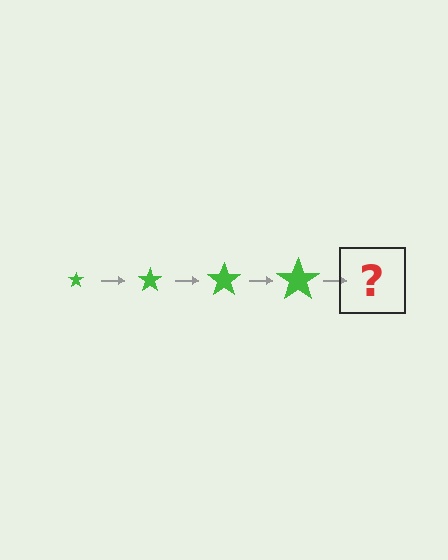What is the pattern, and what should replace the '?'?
The pattern is that the star gets progressively larger each step. The '?' should be a green star, larger than the previous one.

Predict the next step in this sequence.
The next step is a green star, larger than the previous one.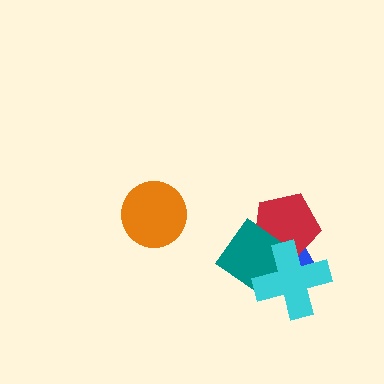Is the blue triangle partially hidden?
Yes, it is partially covered by another shape.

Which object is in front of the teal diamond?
The cyan cross is in front of the teal diamond.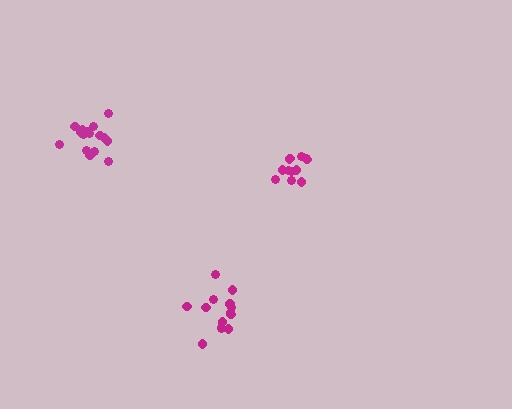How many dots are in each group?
Group 1: 12 dots, Group 2: 14 dots, Group 3: 17 dots (43 total).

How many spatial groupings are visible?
There are 3 spatial groupings.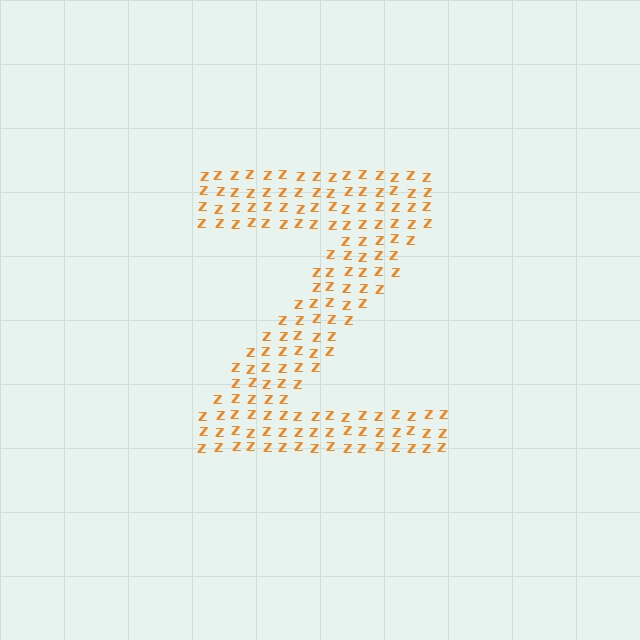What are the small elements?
The small elements are letter Z's.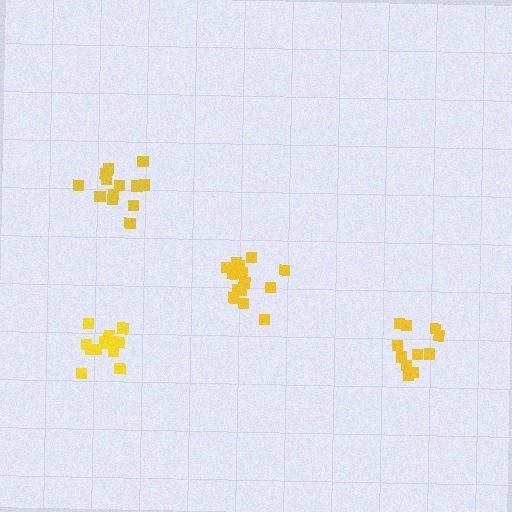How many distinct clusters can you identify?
There are 4 distinct clusters.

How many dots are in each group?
Group 1: 13 dots, Group 2: 11 dots, Group 3: 13 dots, Group 4: 15 dots (52 total).